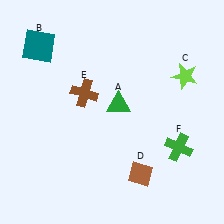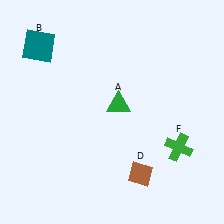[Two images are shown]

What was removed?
The brown cross (E), the lime star (C) were removed in Image 2.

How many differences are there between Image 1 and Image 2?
There are 2 differences between the two images.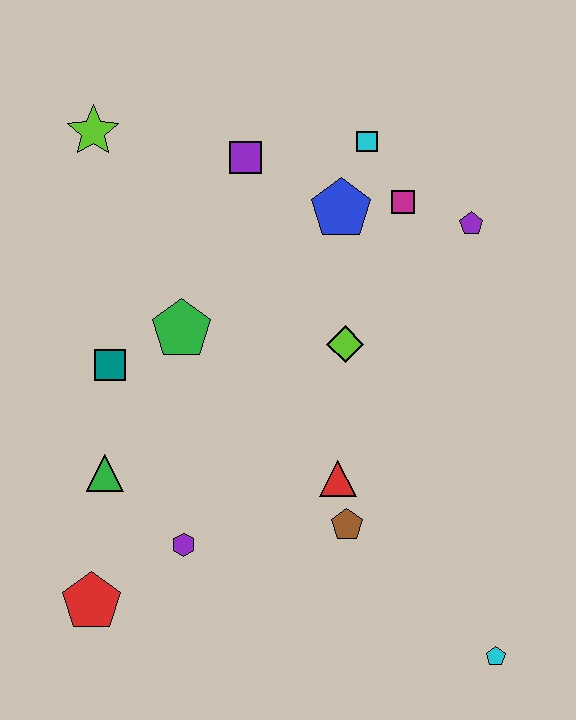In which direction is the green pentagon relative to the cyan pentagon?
The green pentagon is above the cyan pentagon.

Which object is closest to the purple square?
The blue pentagon is closest to the purple square.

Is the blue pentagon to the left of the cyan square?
Yes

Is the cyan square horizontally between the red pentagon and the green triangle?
No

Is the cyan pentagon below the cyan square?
Yes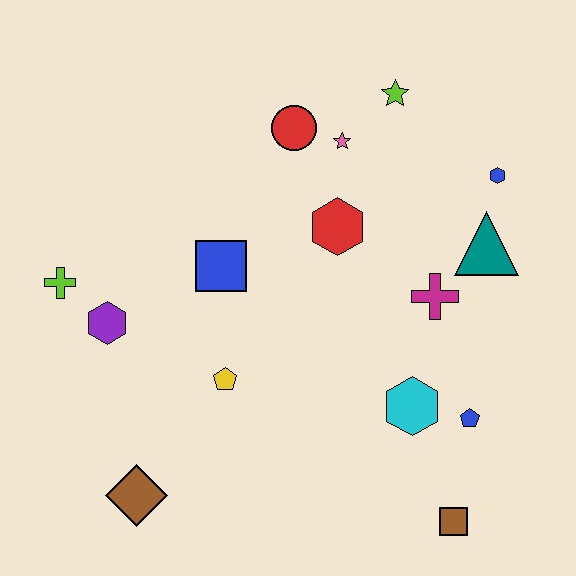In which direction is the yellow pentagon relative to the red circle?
The yellow pentagon is below the red circle.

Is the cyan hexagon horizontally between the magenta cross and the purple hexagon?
Yes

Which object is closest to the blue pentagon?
The cyan hexagon is closest to the blue pentagon.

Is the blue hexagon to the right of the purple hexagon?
Yes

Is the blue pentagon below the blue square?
Yes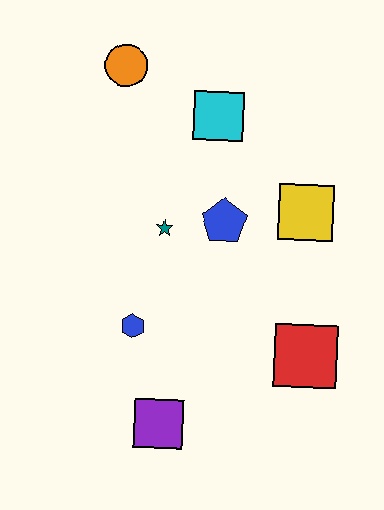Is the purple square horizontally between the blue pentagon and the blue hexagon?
Yes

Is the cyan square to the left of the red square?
Yes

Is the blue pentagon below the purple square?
No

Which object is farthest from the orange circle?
The purple square is farthest from the orange circle.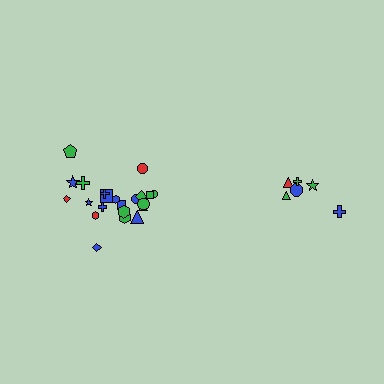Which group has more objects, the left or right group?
The left group.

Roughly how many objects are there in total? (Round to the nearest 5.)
Roughly 30 objects in total.